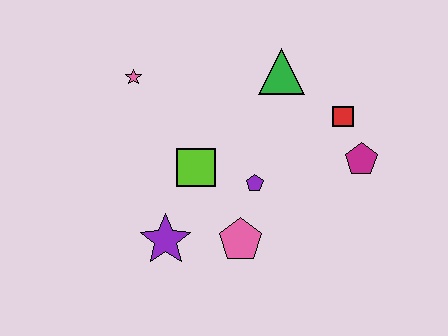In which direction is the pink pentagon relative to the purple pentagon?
The pink pentagon is below the purple pentagon.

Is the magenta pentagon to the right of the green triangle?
Yes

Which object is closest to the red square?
The magenta pentagon is closest to the red square.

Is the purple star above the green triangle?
No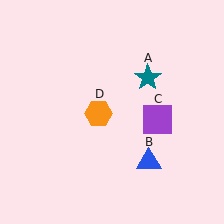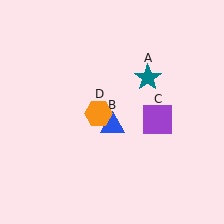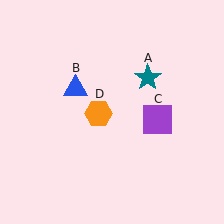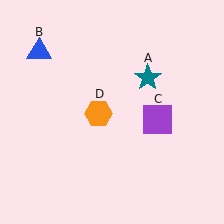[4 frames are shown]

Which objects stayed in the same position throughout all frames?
Teal star (object A) and purple square (object C) and orange hexagon (object D) remained stationary.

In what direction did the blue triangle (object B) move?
The blue triangle (object B) moved up and to the left.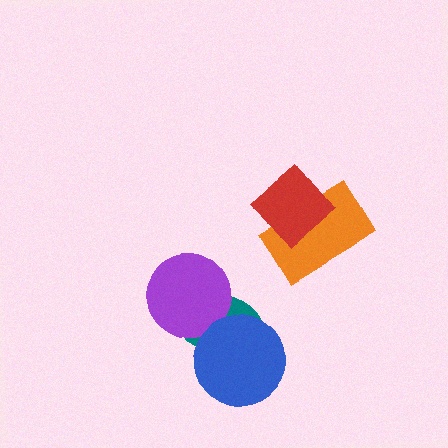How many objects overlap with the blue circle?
1 object overlaps with the blue circle.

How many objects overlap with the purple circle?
1 object overlaps with the purple circle.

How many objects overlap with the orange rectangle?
1 object overlaps with the orange rectangle.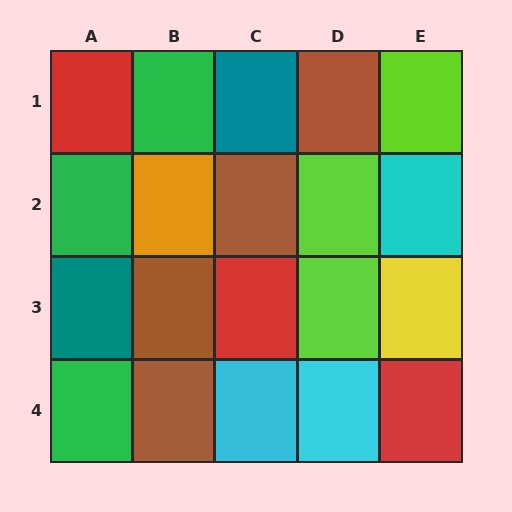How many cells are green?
3 cells are green.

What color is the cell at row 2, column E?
Cyan.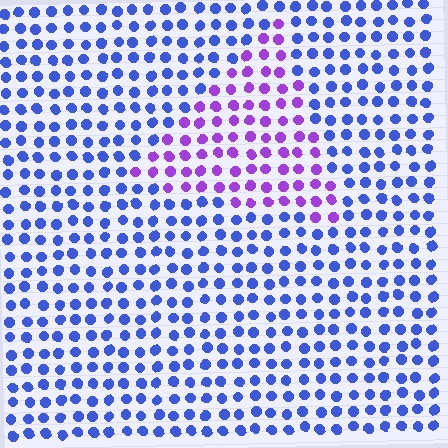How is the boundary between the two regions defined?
The boundary is defined purely by a slight shift in hue (about 49 degrees). Spacing, size, and orientation are identical on both sides.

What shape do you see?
I see a triangle.